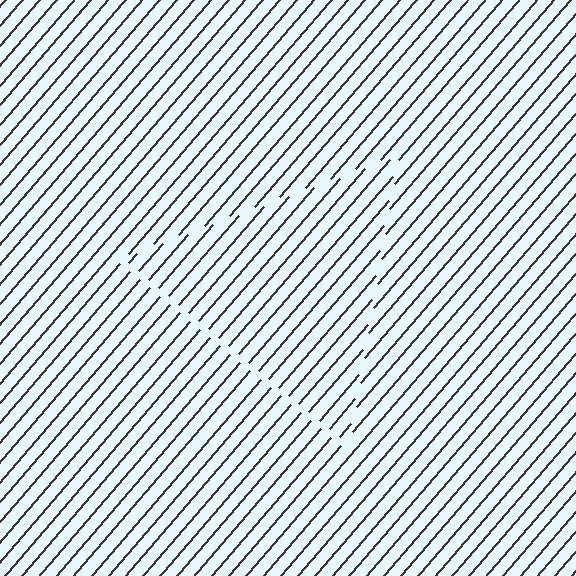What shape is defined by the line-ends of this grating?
An illusory triangle. The interior of the shape contains the same grating, shifted by half a period — the contour is defined by the phase discontinuity where line-ends from the inner and outer gratings abut.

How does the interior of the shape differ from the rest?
The interior of the shape contains the same grating, shifted by half a period — the contour is defined by the phase discontinuity where line-ends from the inner and outer gratings abut.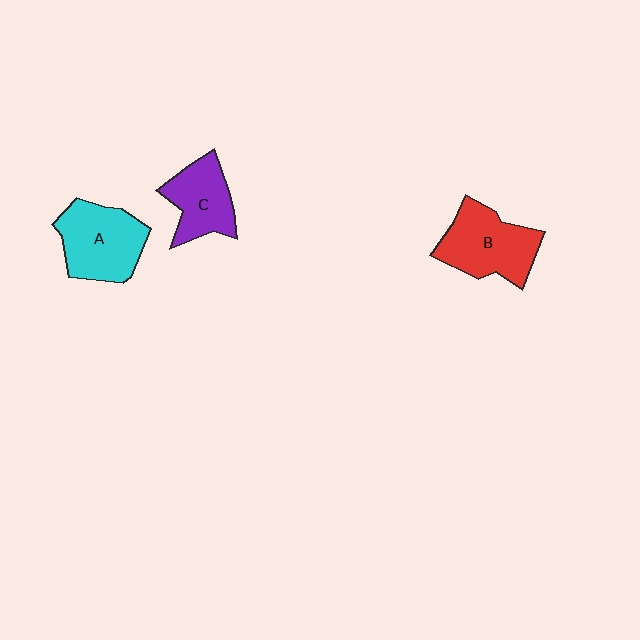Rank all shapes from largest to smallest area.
From largest to smallest: A (cyan), B (red), C (purple).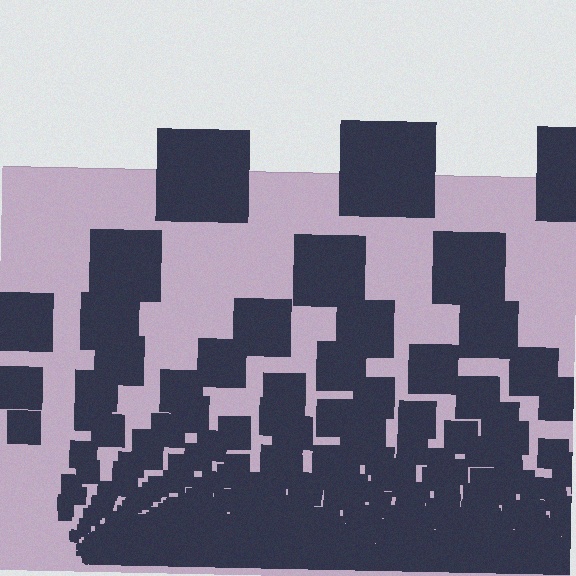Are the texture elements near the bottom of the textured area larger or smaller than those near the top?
Smaller. The gradient is inverted — elements near the bottom are smaller and denser.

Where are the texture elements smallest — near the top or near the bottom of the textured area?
Near the bottom.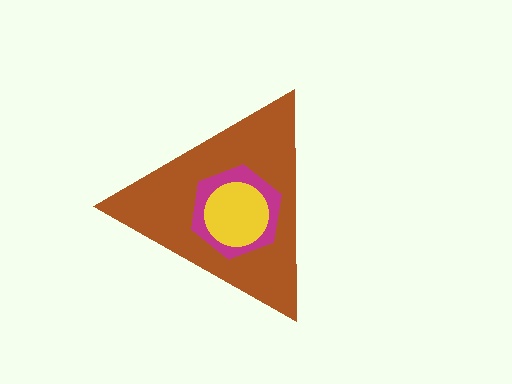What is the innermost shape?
The yellow circle.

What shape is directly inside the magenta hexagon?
The yellow circle.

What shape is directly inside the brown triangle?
The magenta hexagon.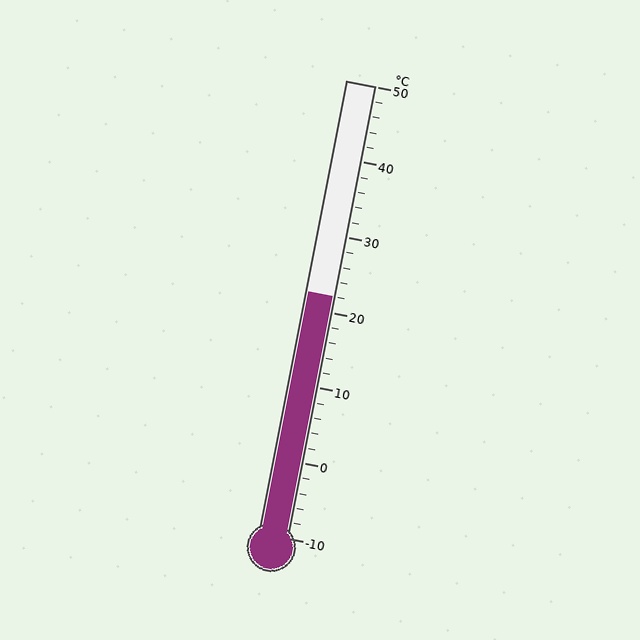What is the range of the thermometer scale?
The thermometer scale ranges from -10°C to 50°C.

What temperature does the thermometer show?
The thermometer shows approximately 22°C.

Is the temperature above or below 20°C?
The temperature is above 20°C.